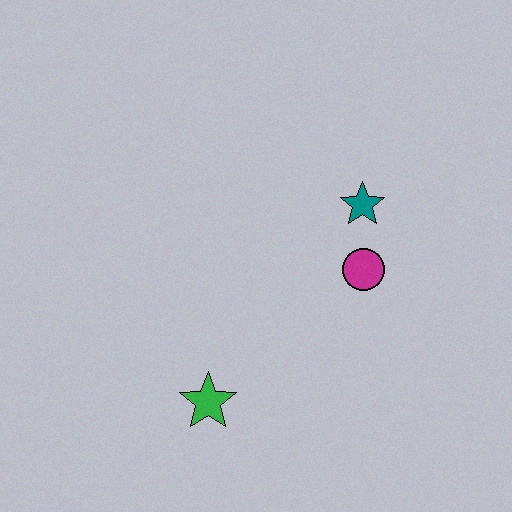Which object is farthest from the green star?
The teal star is farthest from the green star.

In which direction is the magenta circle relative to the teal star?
The magenta circle is below the teal star.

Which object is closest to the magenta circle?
The teal star is closest to the magenta circle.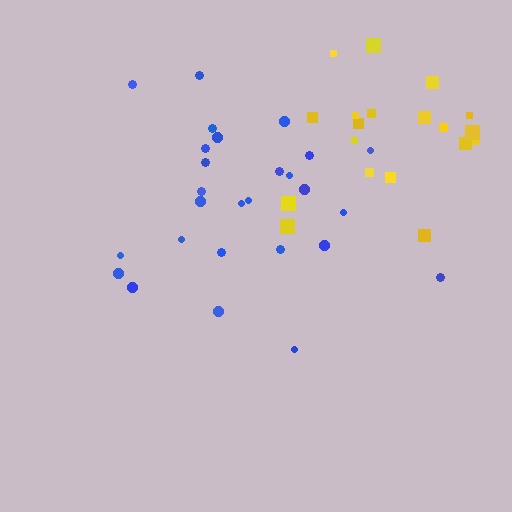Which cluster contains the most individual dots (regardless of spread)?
Blue (27).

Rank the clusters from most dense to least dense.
blue, yellow.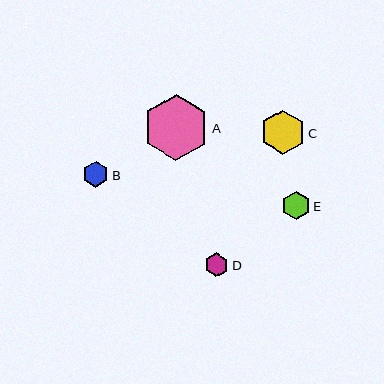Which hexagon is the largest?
Hexagon A is the largest with a size of approximately 66 pixels.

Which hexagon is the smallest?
Hexagon D is the smallest with a size of approximately 24 pixels.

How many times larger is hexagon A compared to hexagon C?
Hexagon A is approximately 1.5 times the size of hexagon C.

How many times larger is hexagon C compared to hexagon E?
Hexagon C is approximately 1.6 times the size of hexagon E.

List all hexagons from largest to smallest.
From largest to smallest: A, C, E, B, D.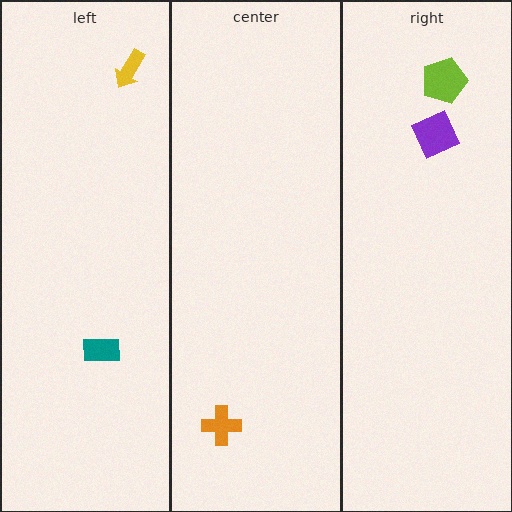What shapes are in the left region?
The yellow arrow, the teal rectangle.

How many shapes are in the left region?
2.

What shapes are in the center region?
The orange cross.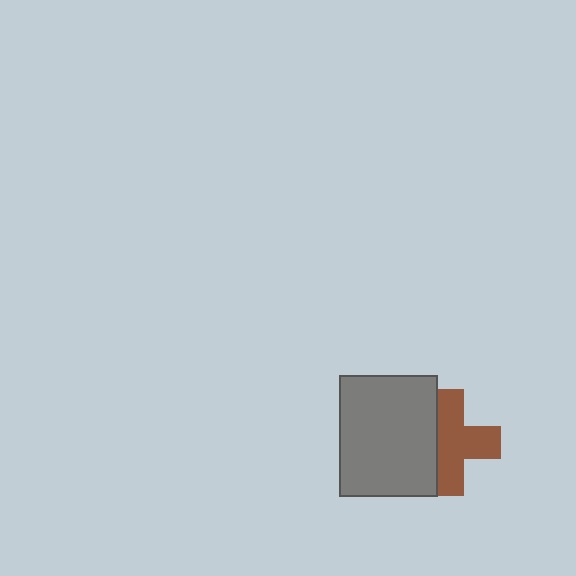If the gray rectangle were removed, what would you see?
You would see the complete brown cross.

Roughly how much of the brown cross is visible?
Most of it is visible (roughly 68%).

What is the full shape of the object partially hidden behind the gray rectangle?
The partially hidden object is a brown cross.